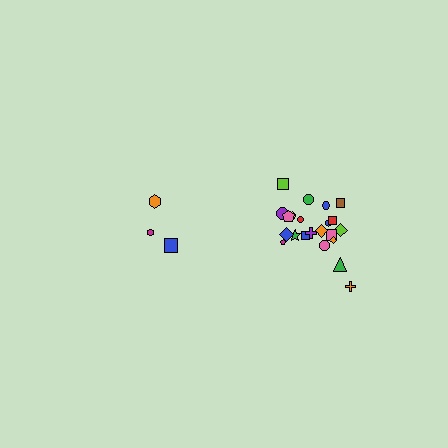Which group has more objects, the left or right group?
The right group.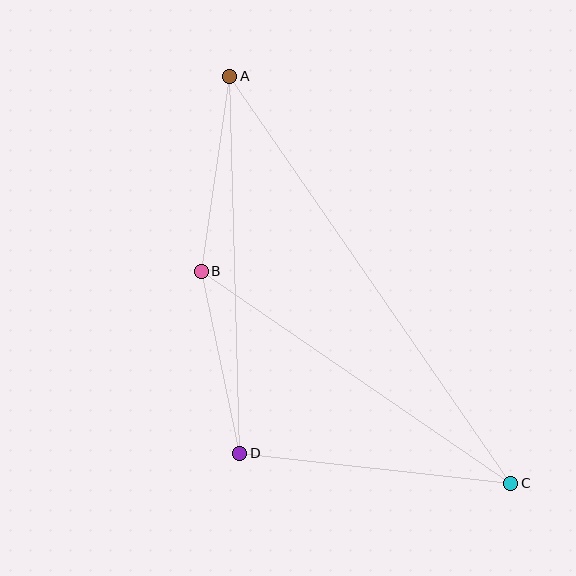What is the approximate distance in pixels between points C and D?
The distance between C and D is approximately 273 pixels.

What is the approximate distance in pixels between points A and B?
The distance between A and B is approximately 197 pixels.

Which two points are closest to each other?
Points B and D are closest to each other.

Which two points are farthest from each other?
Points A and C are farthest from each other.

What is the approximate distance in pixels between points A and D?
The distance between A and D is approximately 377 pixels.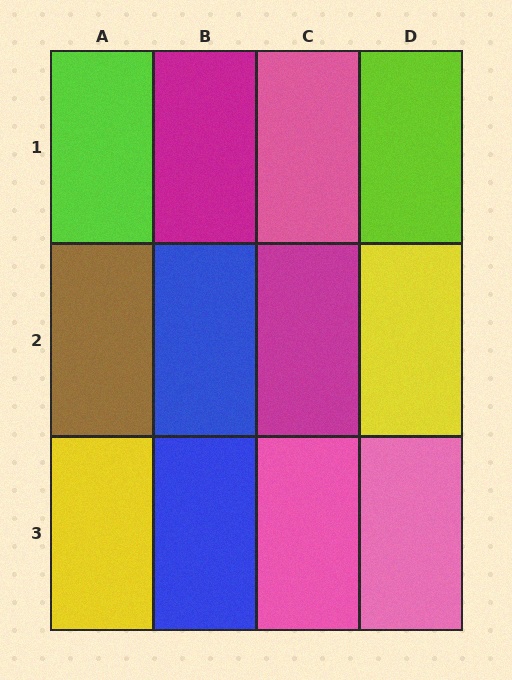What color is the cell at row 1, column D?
Lime.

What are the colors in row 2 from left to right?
Brown, blue, magenta, yellow.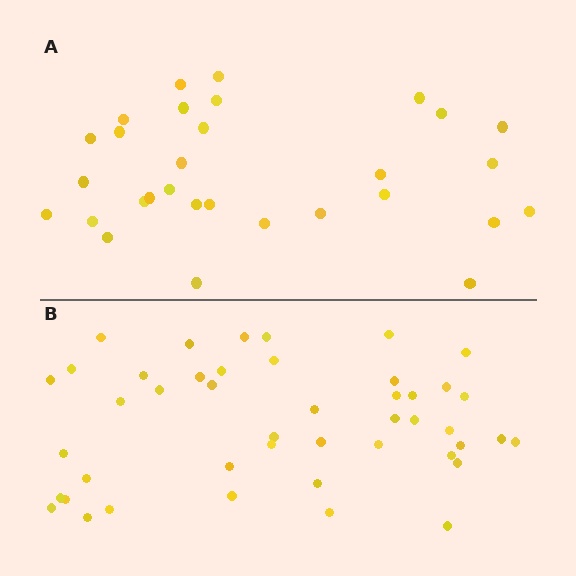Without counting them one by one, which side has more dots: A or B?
Region B (the bottom region) has more dots.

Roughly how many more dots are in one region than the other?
Region B has approximately 15 more dots than region A.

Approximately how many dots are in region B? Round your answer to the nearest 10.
About 40 dots. (The exact count is 45, which rounds to 40.)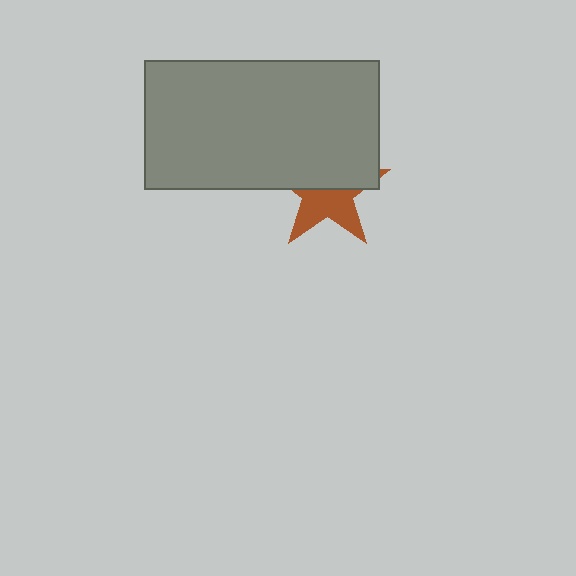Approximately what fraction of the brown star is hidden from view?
Roughly 52% of the brown star is hidden behind the gray rectangle.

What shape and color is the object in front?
The object in front is a gray rectangle.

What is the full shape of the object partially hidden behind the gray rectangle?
The partially hidden object is a brown star.